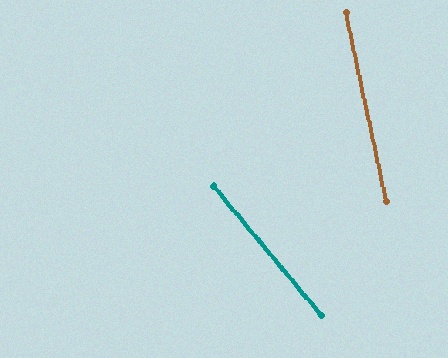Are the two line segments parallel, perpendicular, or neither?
Neither parallel nor perpendicular — they differ by about 28°.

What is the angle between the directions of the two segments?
Approximately 28 degrees.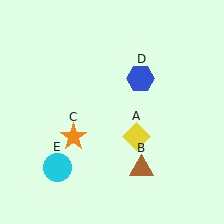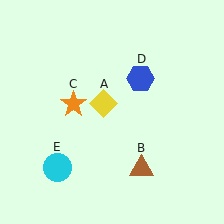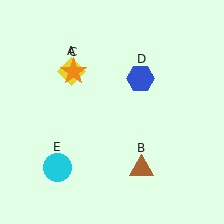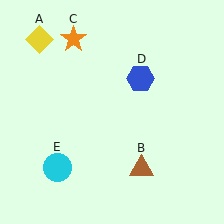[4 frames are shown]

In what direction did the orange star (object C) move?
The orange star (object C) moved up.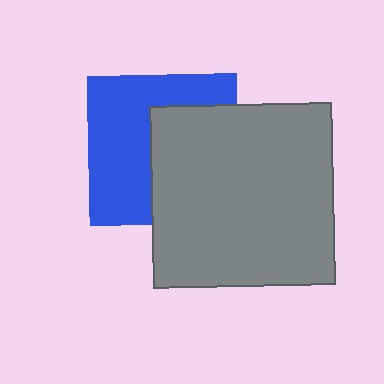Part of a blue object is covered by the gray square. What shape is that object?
It is a square.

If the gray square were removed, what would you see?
You would see the complete blue square.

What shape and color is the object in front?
The object in front is a gray square.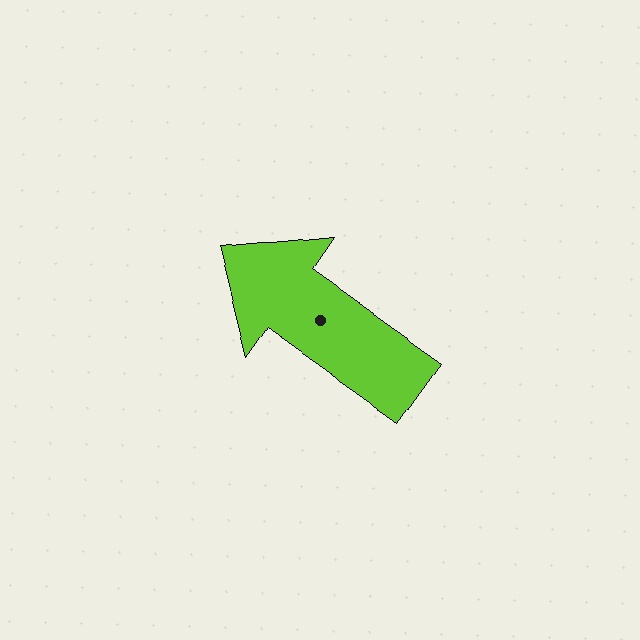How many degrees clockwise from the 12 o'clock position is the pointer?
Approximately 305 degrees.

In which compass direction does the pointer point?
Northwest.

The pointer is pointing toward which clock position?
Roughly 10 o'clock.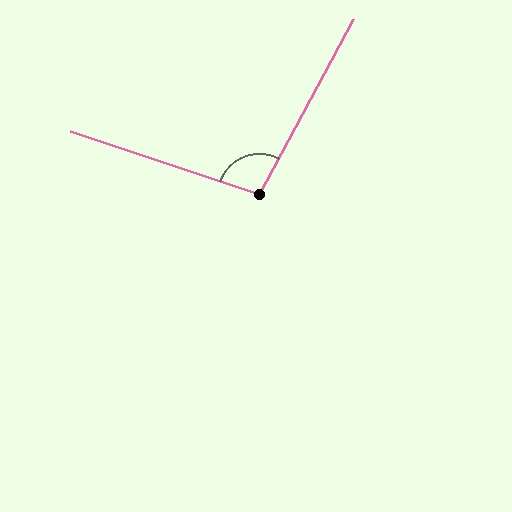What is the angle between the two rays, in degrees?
Approximately 100 degrees.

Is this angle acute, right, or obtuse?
It is obtuse.